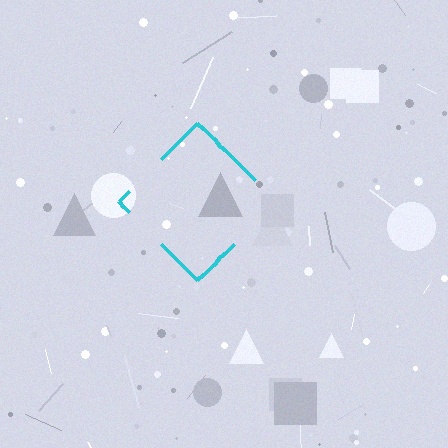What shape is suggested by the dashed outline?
The dashed outline suggests a diamond.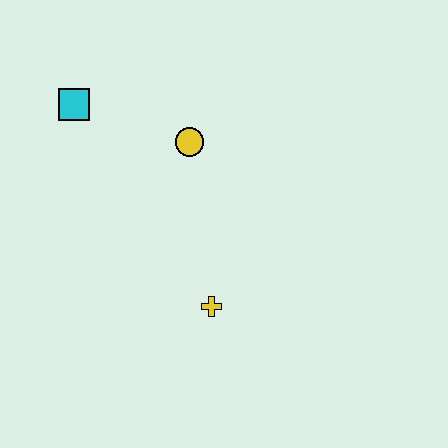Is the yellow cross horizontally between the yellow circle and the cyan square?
No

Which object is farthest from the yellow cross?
The cyan square is farthest from the yellow cross.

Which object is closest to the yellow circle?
The cyan square is closest to the yellow circle.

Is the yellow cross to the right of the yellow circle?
Yes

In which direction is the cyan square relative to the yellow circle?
The cyan square is to the left of the yellow circle.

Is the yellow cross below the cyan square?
Yes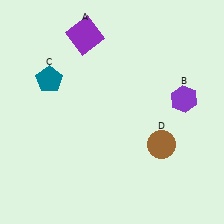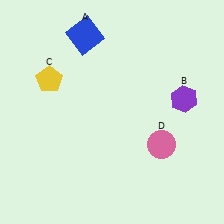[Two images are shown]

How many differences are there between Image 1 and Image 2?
There are 3 differences between the two images.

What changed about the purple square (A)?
In Image 1, A is purple. In Image 2, it changed to blue.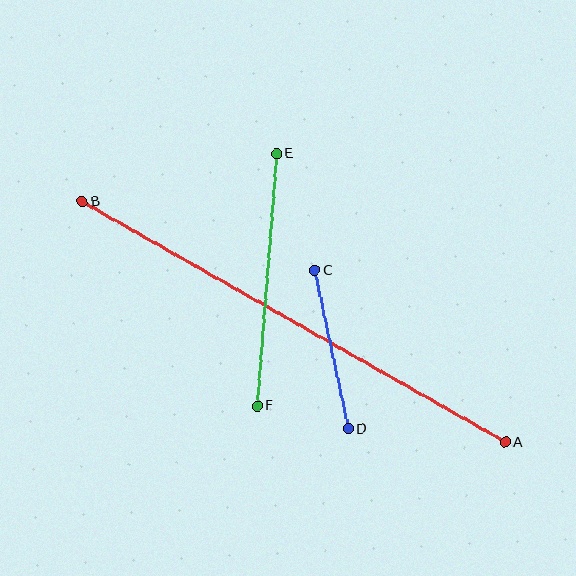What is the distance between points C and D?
The distance is approximately 162 pixels.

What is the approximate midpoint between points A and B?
The midpoint is at approximately (294, 322) pixels.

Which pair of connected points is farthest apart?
Points A and B are farthest apart.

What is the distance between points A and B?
The distance is approximately 486 pixels.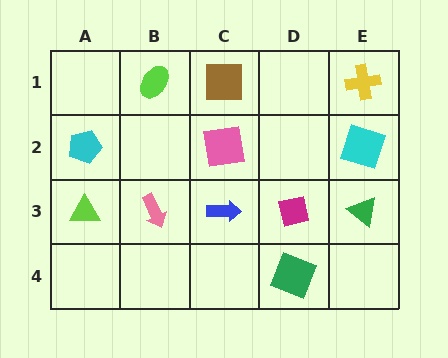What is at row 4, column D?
A green square.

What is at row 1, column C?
A brown square.